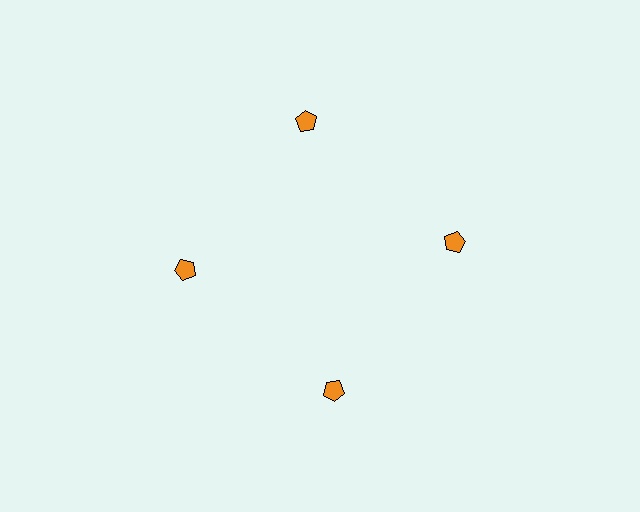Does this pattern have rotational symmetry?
Yes, this pattern has 4-fold rotational symmetry. It looks the same after rotating 90 degrees around the center.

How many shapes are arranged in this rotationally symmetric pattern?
There are 4 shapes, arranged in 4 groups of 1.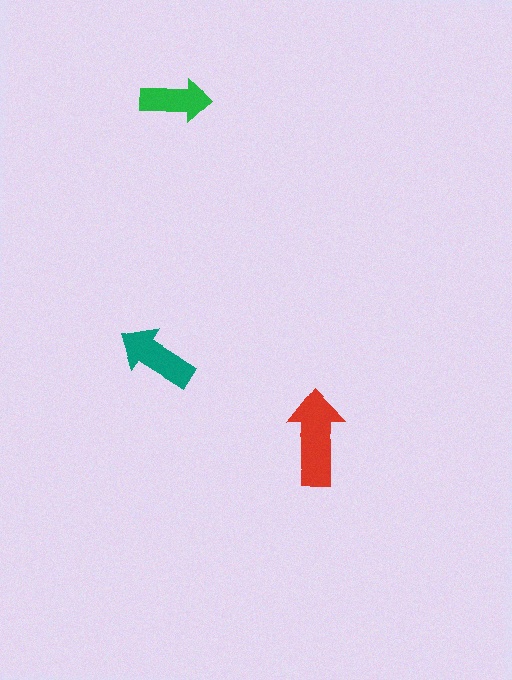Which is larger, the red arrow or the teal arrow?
The red one.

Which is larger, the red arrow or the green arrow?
The red one.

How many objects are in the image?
There are 3 objects in the image.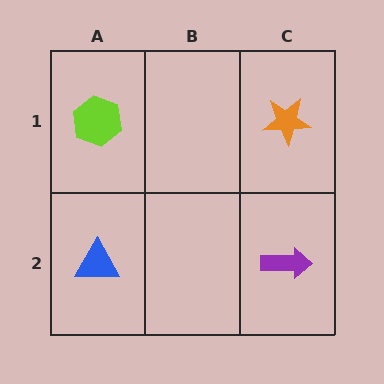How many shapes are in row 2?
2 shapes.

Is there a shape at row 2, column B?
No, that cell is empty.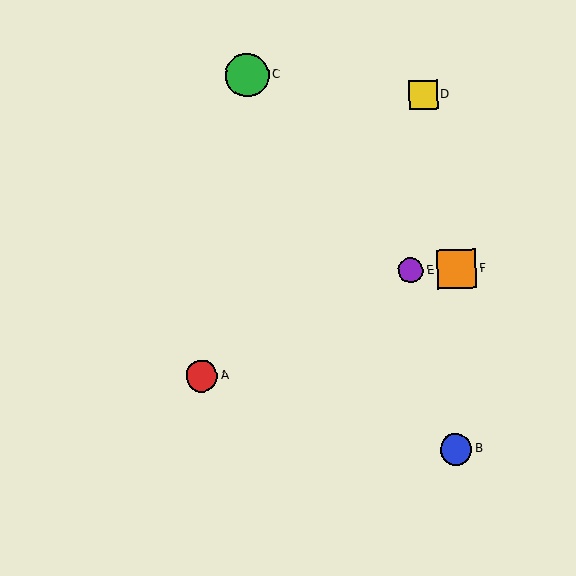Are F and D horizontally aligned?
No, F is at y≈269 and D is at y≈95.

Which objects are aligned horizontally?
Objects E, F are aligned horizontally.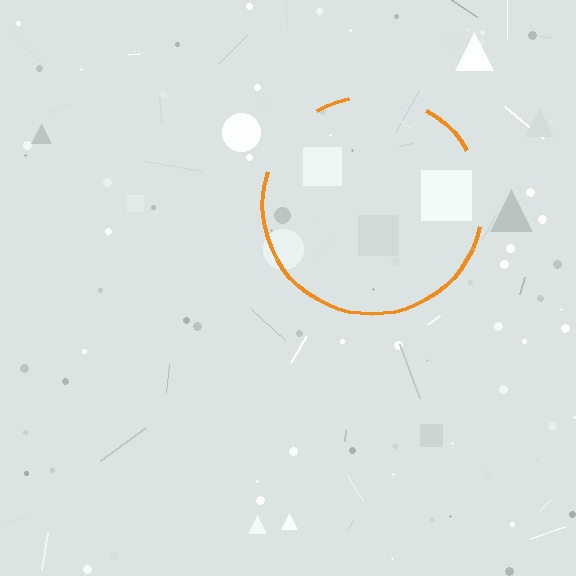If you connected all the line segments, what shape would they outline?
They would outline a circle.